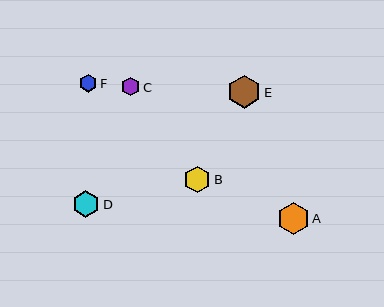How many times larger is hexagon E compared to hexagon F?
Hexagon E is approximately 1.8 times the size of hexagon F.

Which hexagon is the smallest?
Hexagon F is the smallest with a size of approximately 18 pixels.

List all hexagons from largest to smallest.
From largest to smallest: E, A, D, B, C, F.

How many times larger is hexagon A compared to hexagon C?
Hexagon A is approximately 1.7 times the size of hexagon C.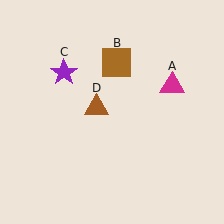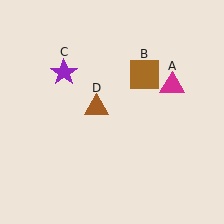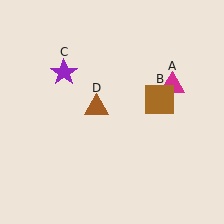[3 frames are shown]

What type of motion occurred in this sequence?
The brown square (object B) rotated clockwise around the center of the scene.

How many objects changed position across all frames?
1 object changed position: brown square (object B).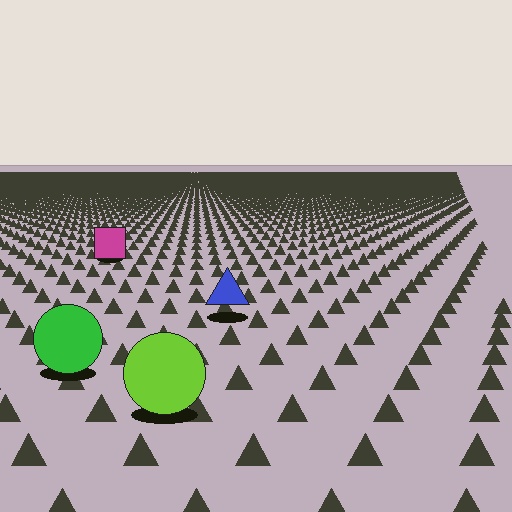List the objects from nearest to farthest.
From nearest to farthest: the lime circle, the green circle, the blue triangle, the magenta square.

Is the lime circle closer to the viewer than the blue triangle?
Yes. The lime circle is closer — you can tell from the texture gradient: the ground texture is coarser near it.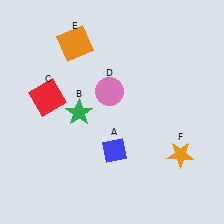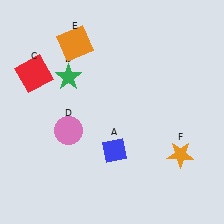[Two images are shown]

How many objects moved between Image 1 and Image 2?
3 objects moved between the two images.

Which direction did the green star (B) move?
The green star (B) moved up.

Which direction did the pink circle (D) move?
The pink circle (D) moved left.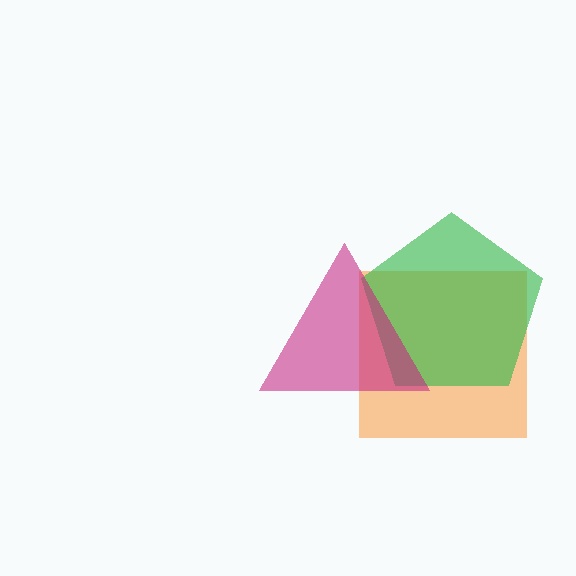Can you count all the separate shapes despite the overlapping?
Yes, there are 3 separate shapes.